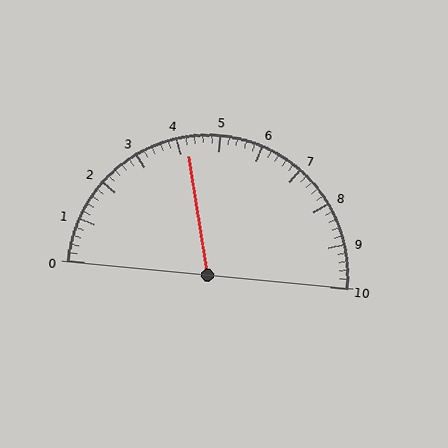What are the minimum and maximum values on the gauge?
The gauge ranges from 0 to 10.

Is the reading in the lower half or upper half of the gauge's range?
The reading is in the lower half of the range (0 to 10).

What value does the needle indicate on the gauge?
The needle indicates approximately 4.2.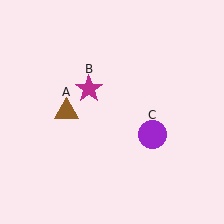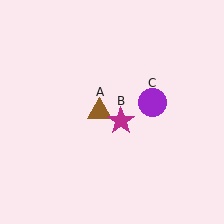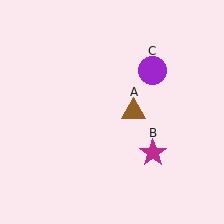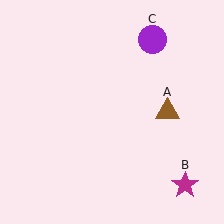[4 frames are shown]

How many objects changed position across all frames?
3 objects changed position: brown triangle (object A), magenta star (object B), purple circle (object C).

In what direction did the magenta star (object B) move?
The magenta star (object B) moved down and to the right.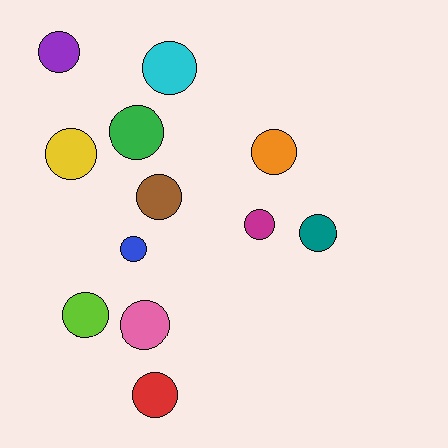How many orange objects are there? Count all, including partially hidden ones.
There is 1 orange object.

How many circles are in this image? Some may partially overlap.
There are 12 circles.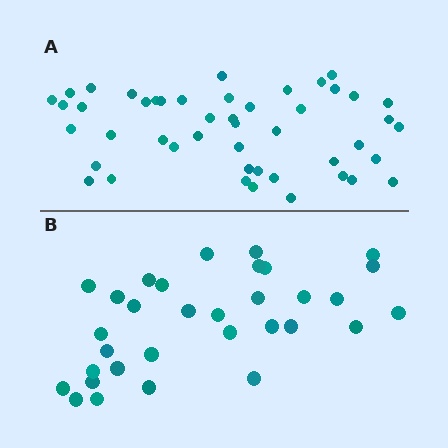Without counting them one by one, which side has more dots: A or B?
Region A (the top region) has more dots.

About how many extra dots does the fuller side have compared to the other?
Region A has approximately 15 more dots than region B.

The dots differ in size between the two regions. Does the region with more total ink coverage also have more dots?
No. Region B has more total ink coverage because its dots are larger, but region A actually contains more individual dots. Total area can be misleading — the number of items is what matters here.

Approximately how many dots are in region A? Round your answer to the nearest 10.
About 50 dots. (The exact count is 47, which rounds to 50.)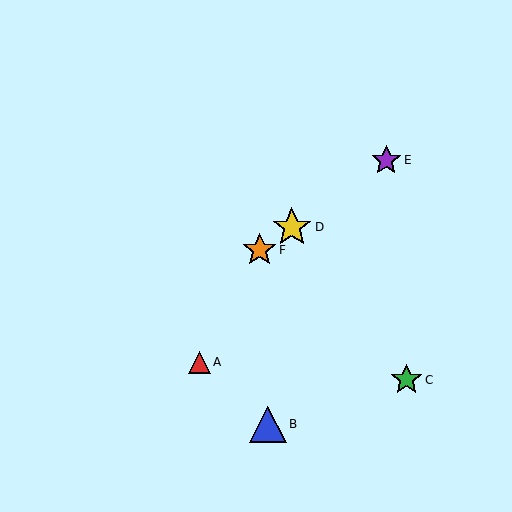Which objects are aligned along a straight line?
Objects D, E, F are aligned along a straight line.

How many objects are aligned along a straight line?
3 objects (D, E, F) are aligned along a straight line.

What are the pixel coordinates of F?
Object F is at (260, 250).